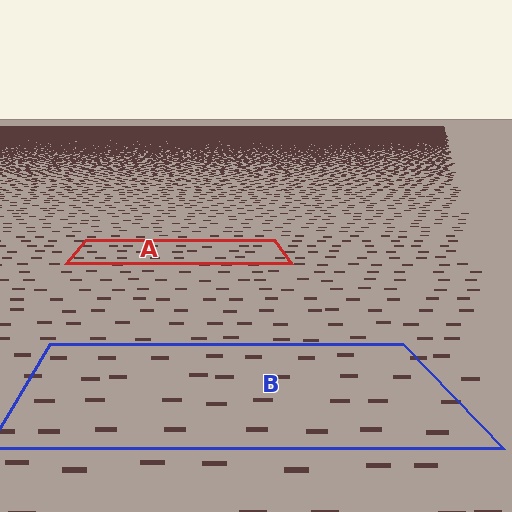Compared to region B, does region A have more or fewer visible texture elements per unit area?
Region A has more texture elements per unit area — they are packed more densely because it is farther away.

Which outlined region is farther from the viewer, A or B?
Region A is farther from the viewer — the texture elements inside it appear smaller and more densely packed.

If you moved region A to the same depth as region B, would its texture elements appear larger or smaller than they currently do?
They would appear larger. At a closer depth, the same texture elements are projected at a bigger on-screen size.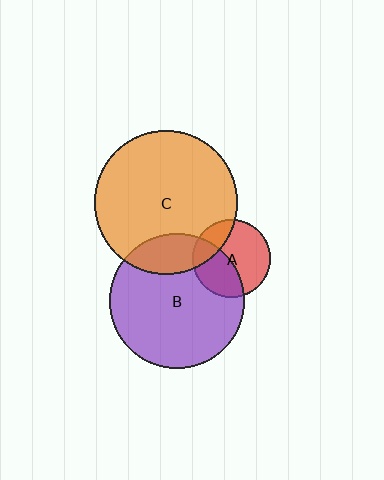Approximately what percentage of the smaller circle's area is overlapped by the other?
Approximately 40%.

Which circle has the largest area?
Circle C (orange).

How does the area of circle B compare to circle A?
Approximately 3.0 times.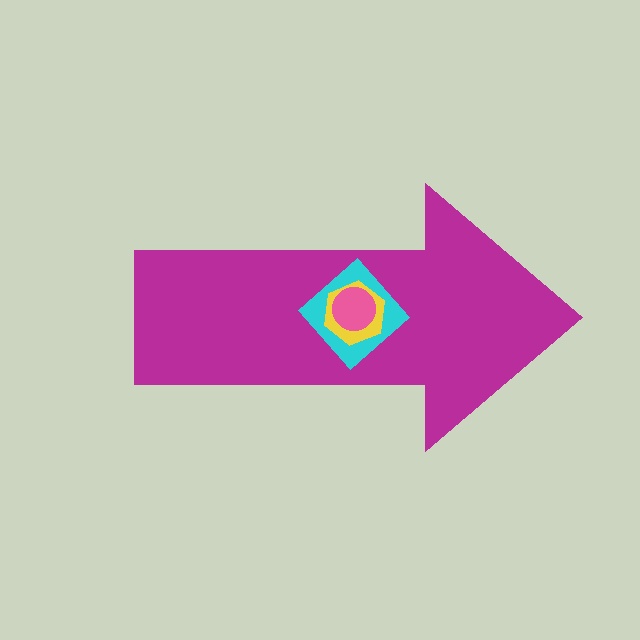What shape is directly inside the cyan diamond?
The yellow hexagon.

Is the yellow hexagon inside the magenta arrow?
Yes.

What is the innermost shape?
The pink circle.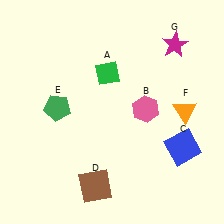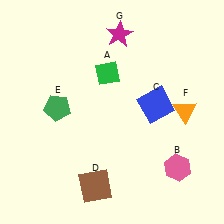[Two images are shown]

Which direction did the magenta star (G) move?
The magenta star (G) moved left.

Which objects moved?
The objects that moved are: the pink hexagon (B), the blue square (C), the magenta star (G).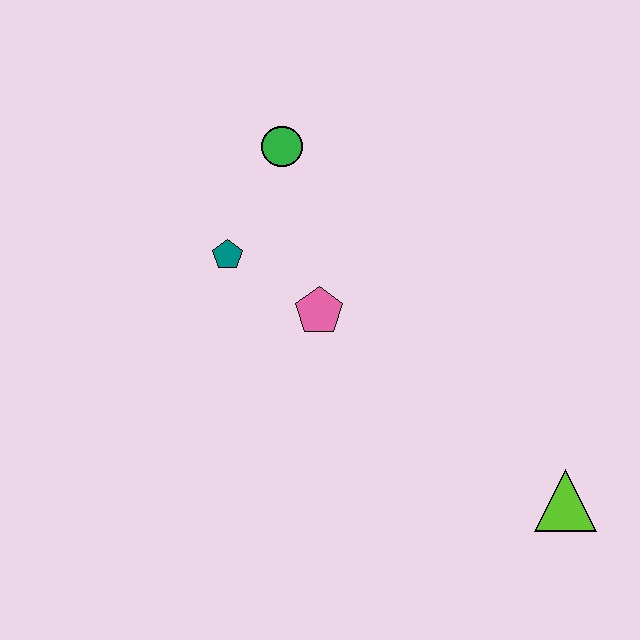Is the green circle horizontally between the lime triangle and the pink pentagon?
No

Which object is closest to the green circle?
The teal pentagon is closest to the green circle.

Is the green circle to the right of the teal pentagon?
Yes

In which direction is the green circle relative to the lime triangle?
The green circle is above the lime triangle.